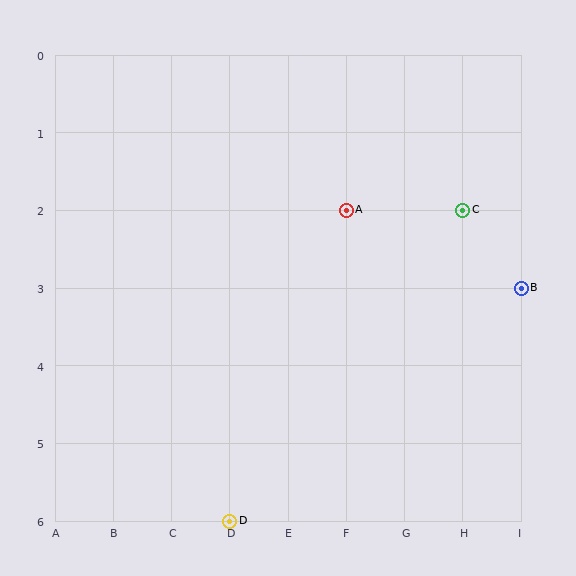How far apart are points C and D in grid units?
Points C and D are 4 columns and 4 rows apart (about 5.7 grid units diagonally).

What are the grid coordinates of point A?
Point A is at grid coordinates (F, 2).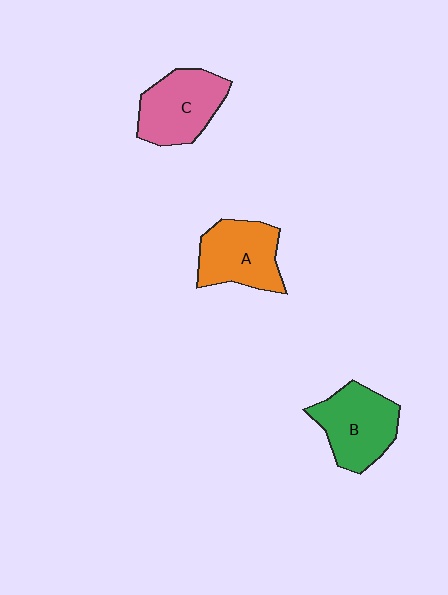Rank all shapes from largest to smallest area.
From largest to smallest: B (green), C (pink), A (orange).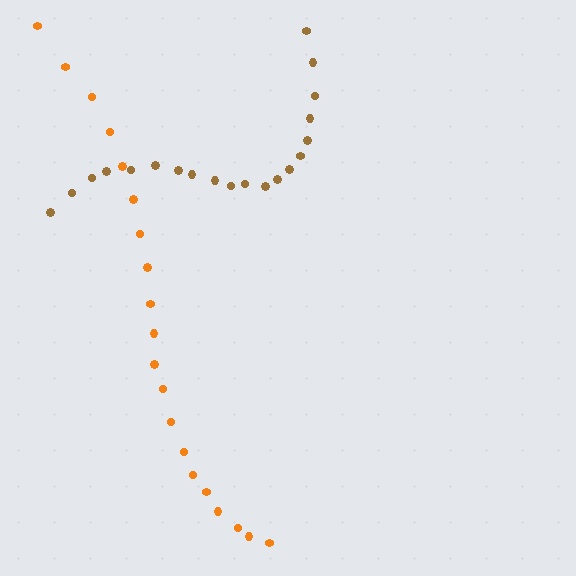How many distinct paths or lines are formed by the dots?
There are 2 distinct paths.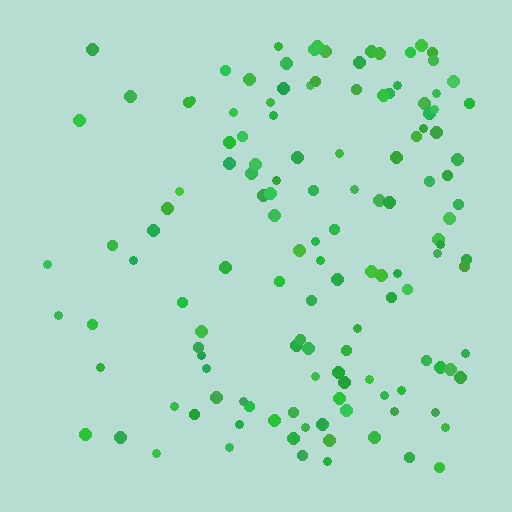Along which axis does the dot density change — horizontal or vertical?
Horizontal.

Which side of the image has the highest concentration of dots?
The right.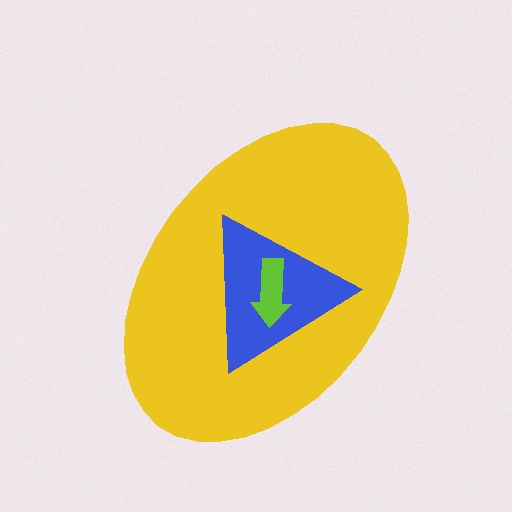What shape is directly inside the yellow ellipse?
The blue triangle.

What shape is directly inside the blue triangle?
The lime arrow.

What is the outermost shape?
The yellow ellipse.